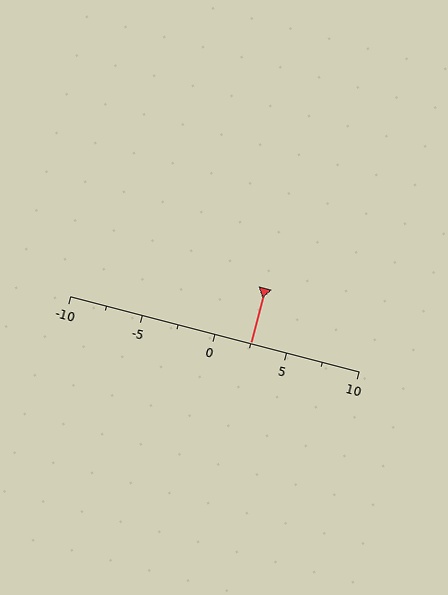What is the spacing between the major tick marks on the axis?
The major ticks are spaced 5 apart.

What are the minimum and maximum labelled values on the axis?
The axis runs from -10 to 10.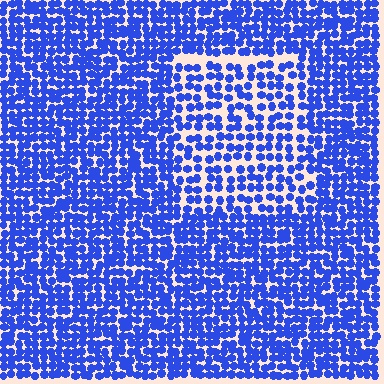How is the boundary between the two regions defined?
The boundary is defined by a change in element density (approximately 1.7x ratio). All elements are the same color, size, and shape.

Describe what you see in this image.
The image contains small blue elements arranged at two different densities. A rectangle-shaped region is visible where the elements are less densely packed than the surrounding area.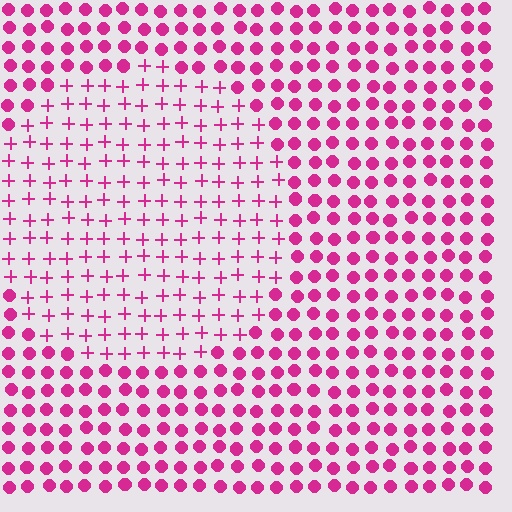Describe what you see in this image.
The image is filled with small magenta elements arranged in a uniform grid. A circle-shaped region contains plus signs, while the surrounding area contains circles. The boundary is defined purely by the change in element shape.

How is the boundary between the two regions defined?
The boundary is defined by a change in element shape: plus signs inside vs. circles outside. All elements share the same color and spacing.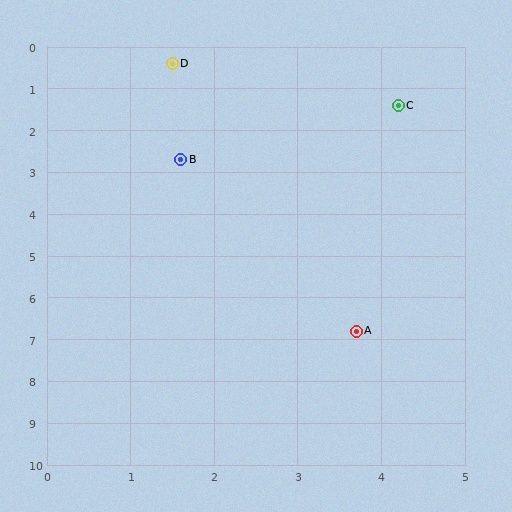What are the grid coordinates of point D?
Point D is at approximately (1.5, 0.4).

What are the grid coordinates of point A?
Point A is at approximately (3.7, 6.8).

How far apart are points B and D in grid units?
Points B and D are about 2.3 grid units apart.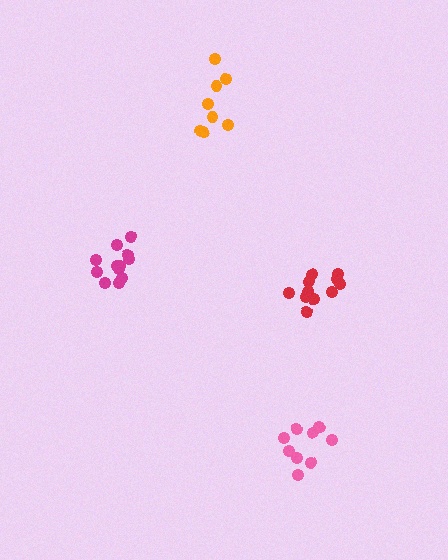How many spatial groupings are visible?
There are 4 spatial groupings.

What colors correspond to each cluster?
The clusters are colored: red, magenta, orange, pink.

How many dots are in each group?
Group 1: 11 dots, Group 2: 12 dots, Group 3: 8 dots, Group 4: 9 dots (40 total).